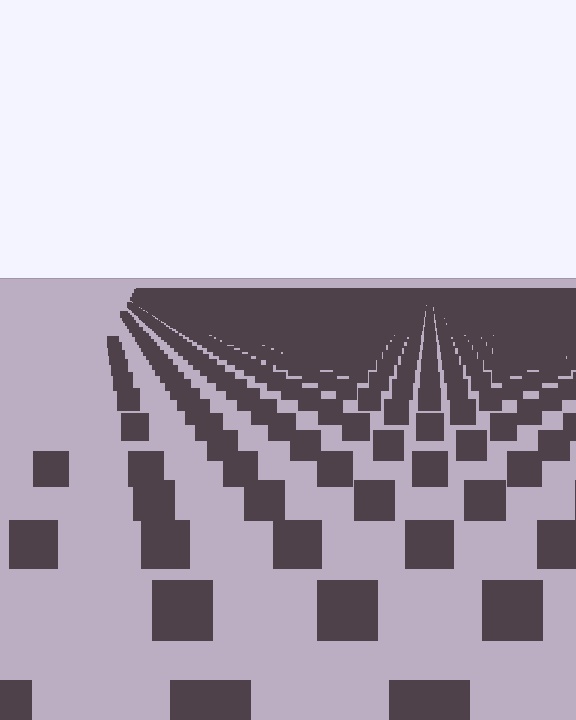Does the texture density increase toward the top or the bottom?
Density increases toward the top.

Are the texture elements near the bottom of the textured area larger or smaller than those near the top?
Larger. Near the bottom, elements are closer to the viewer and appear at a bigger on-screen size.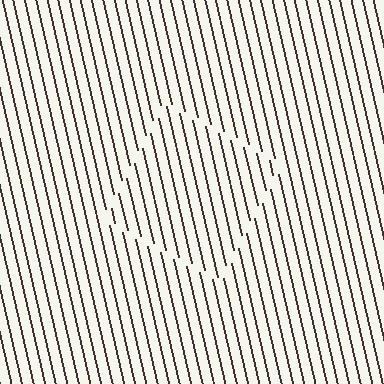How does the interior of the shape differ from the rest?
The interior of the shape contains the same grating, shifted by half a period — the contour is defined by the phase discontinuity where line-ends from the inner and outer gratings abut.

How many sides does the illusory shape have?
4 sides — the line-ends trace a square.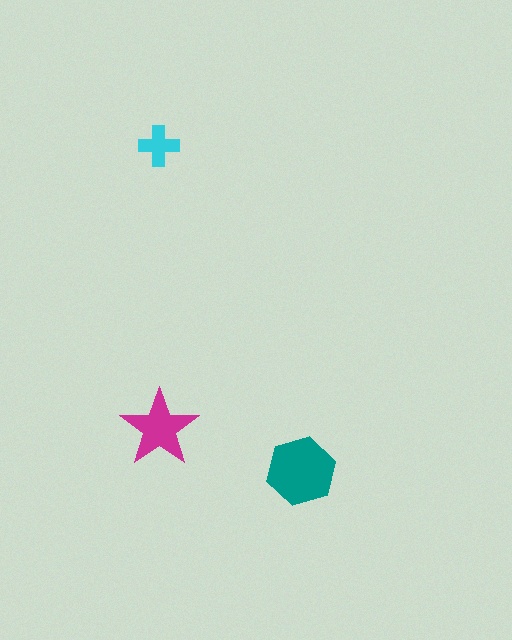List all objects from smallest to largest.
The cyan cross, the magenta star, the teal hexagon.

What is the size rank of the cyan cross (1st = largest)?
3rd.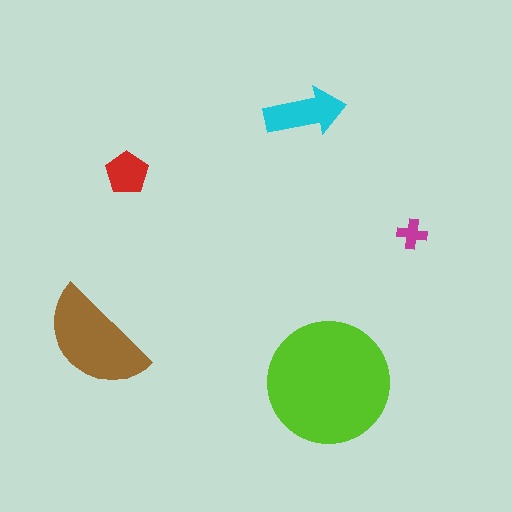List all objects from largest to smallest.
The lime circle, the brown semicircle, the cyan arrow, the red pentagon, the magenta cross.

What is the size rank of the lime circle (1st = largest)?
1st.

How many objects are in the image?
There are 5 objects in the image.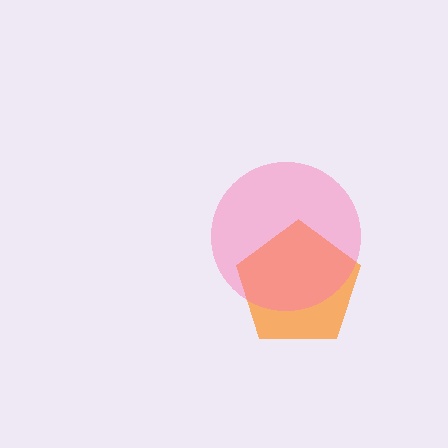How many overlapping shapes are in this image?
There are 2 overlapping shapes in the image.